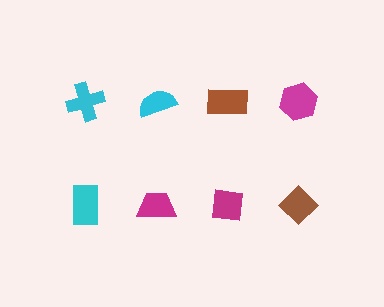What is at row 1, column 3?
A brown rectangle.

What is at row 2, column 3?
A magenta square.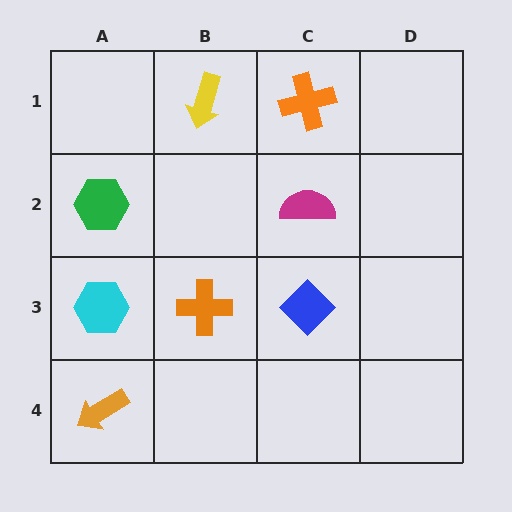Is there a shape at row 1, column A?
No, that cell is empty.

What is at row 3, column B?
An orange cross.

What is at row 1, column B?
A yellow arrow.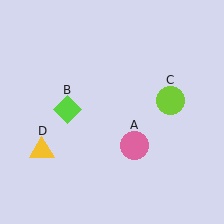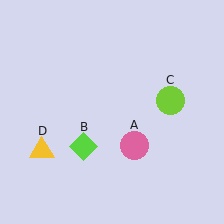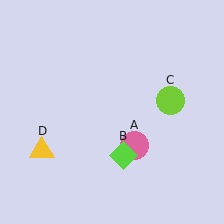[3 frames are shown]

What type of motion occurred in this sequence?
The lime diamond (object B) rotated counterclockwise around the center of the scene.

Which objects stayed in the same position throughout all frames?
Pink circle (object A) and lime circle (object C) and yellow triangle (object D) remained stationary.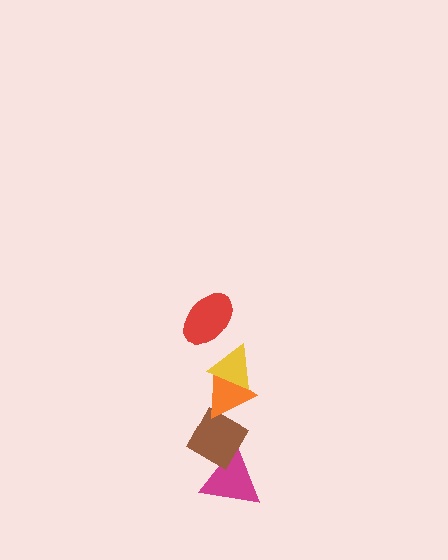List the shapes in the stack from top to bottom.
From top to bottom: the red ellipse, the yellow triangle, the orange triangle, the brown diamond, the magenta triangle.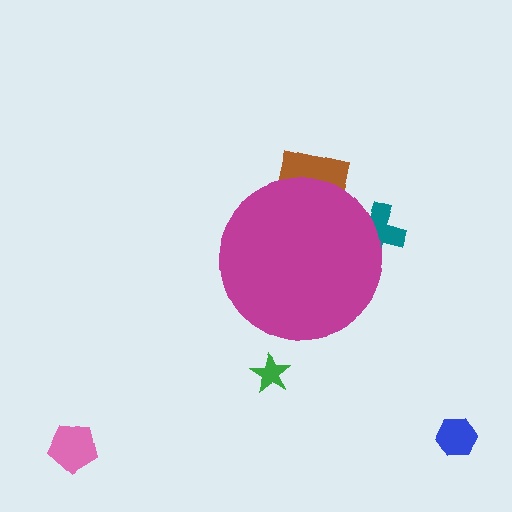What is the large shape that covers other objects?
A magenta circle.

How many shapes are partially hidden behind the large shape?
2 shapes are partially hidden.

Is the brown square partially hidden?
Yes, the brown square is partially hidden behind the magenta circle.